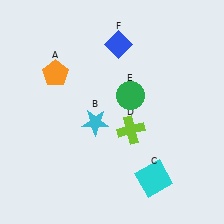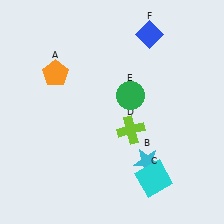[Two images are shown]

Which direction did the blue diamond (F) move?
The blue diamond (F) moved right.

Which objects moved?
The objects that moved are: the cyan star (B), the blue diamond (F).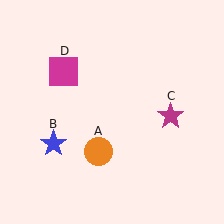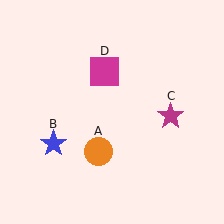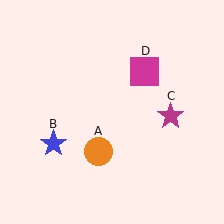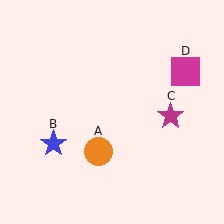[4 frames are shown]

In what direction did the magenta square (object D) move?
The magenta square (object D) moved right.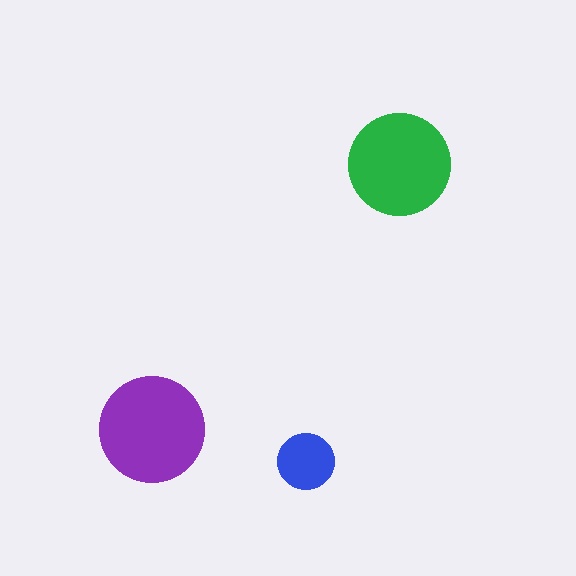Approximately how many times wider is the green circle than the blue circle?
About 2 times wider.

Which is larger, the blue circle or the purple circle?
The purple one.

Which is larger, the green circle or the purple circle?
The purple one.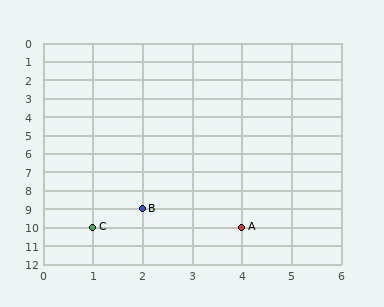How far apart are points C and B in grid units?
Points C and B are 1 column and 1 row apart (about 1.4 grid units diagonally).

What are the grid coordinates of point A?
Point A is at grid coordinates (4, 10).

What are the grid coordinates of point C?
Point C is at grid coordinates (1, 10).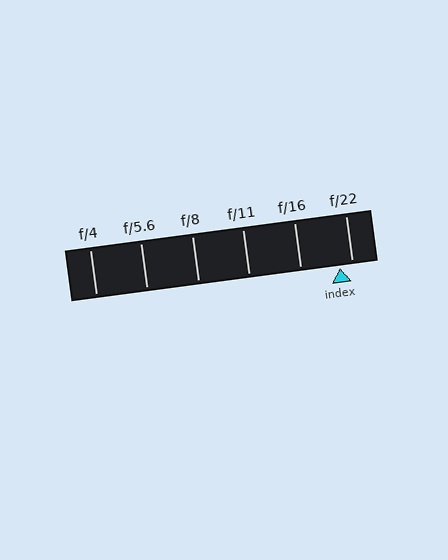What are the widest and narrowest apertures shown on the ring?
The widest aperture shown is f/4 and the narrowest is f/22.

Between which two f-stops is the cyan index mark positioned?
The index mark is between f/16 and f/22.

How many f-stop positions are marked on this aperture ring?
There are 6 f-stop positions marked.